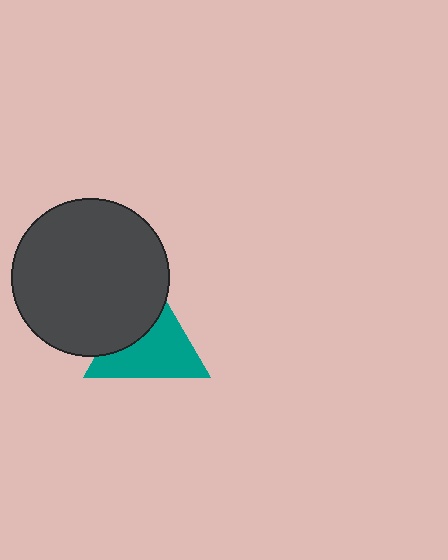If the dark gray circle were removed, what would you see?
You would see the complete teal triangle.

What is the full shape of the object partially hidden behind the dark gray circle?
The partially hidden object is a teal triangle.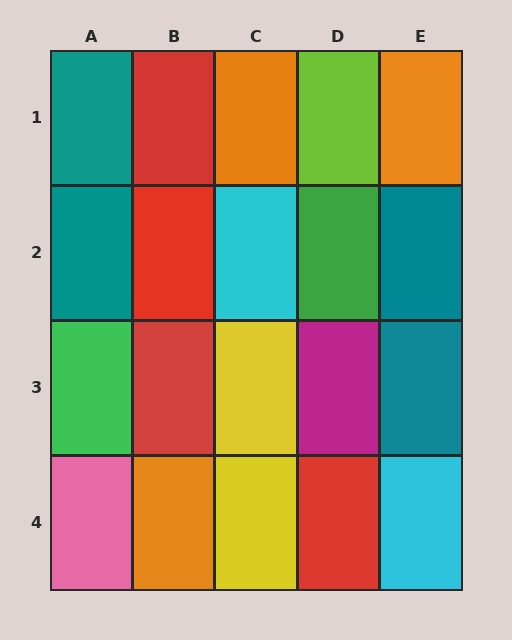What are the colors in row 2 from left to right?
Teal, red, cyan, green, teal.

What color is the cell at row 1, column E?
Orange.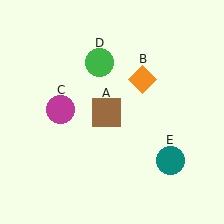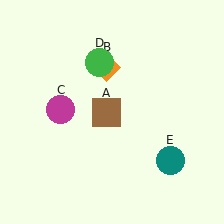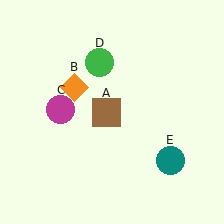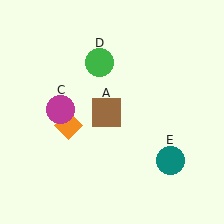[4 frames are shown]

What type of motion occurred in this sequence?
The orange diamond (object B) rotated counterclockwise around the center of the scene.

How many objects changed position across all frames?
1 object changed position: orange diamond (object B).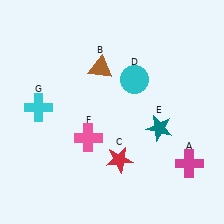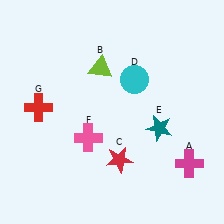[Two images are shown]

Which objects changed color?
B changed from brown to lime. G changed from cyan to red.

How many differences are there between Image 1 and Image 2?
There are 2 differences between the two images.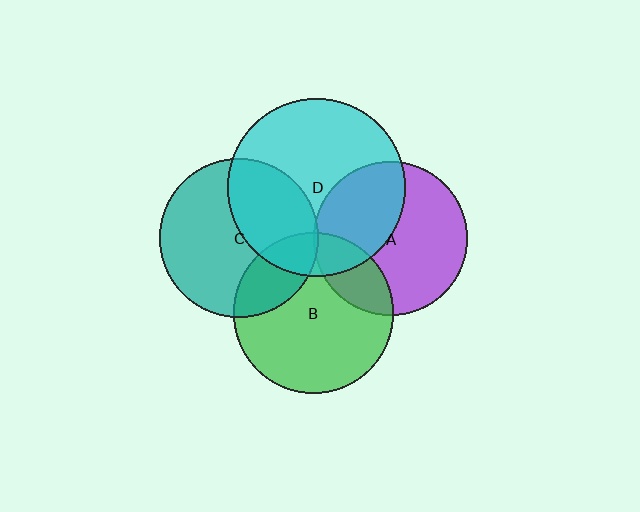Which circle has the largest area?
Circle D (cyan).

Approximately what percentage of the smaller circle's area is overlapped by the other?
Approximately 20%.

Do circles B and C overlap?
Yes.